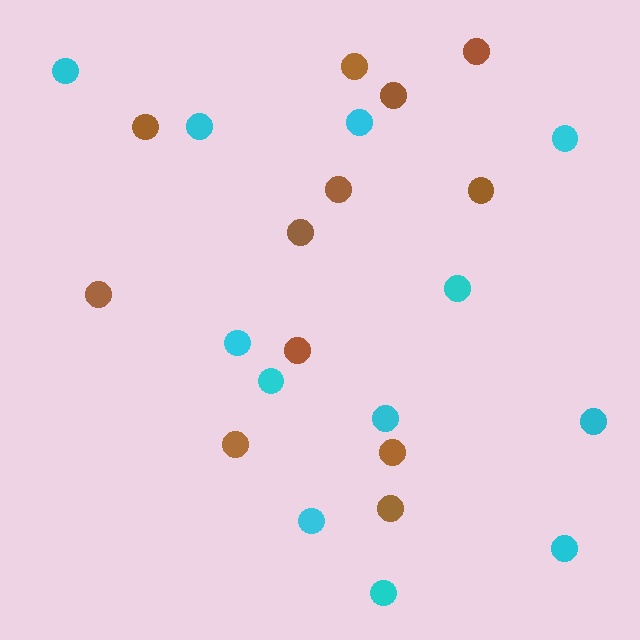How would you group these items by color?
There are 2 groups: one group of brown circles (12) and one group of cyan circles (12).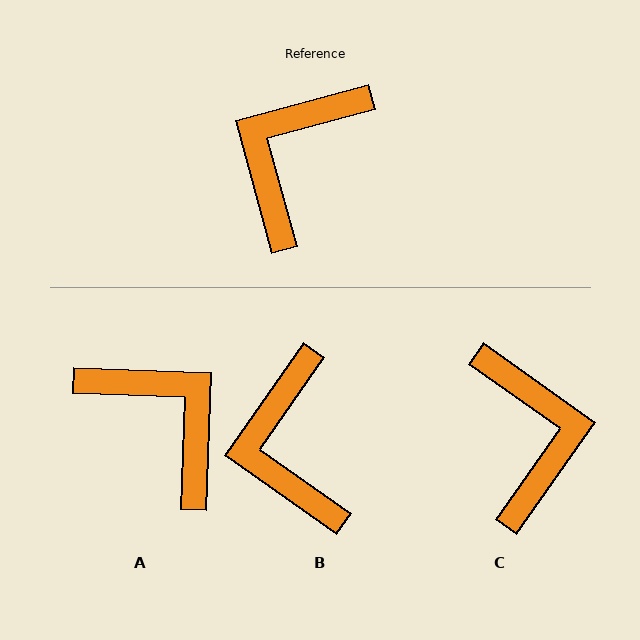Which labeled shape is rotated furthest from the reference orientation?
C, about 141 degrees away.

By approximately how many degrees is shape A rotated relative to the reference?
Approximately 107 degrees clockwise.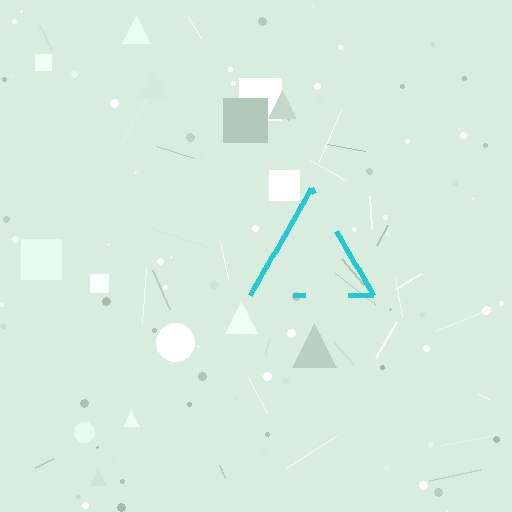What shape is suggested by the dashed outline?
The dashed outline suggests a triangle.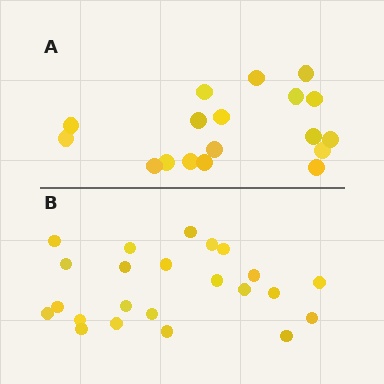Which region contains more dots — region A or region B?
Region B (the bottom region) has more dots.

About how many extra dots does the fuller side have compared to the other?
Region B has about 5 more dots than region A.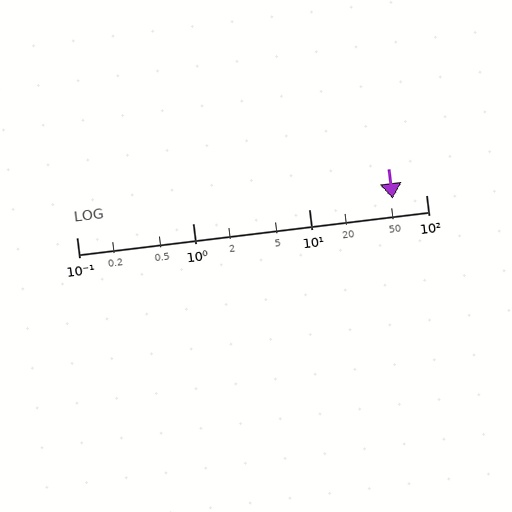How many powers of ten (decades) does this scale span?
The scale spans 3 decades, from 0.1 to 100.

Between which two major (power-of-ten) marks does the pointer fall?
The pointer is between 10 and 100.